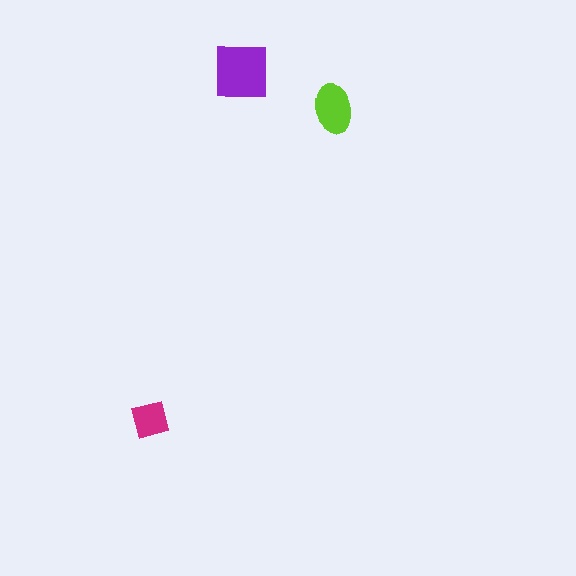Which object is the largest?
The purple square.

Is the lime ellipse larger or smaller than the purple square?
Smaller.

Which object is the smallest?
The magenta square.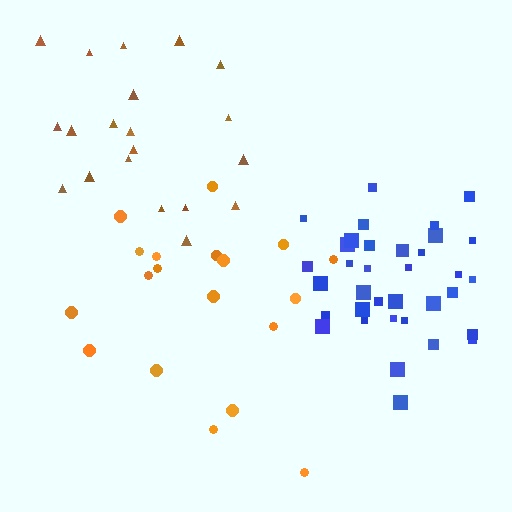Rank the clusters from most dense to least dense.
blue, brown, orange.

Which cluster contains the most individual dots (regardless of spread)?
Blue (35).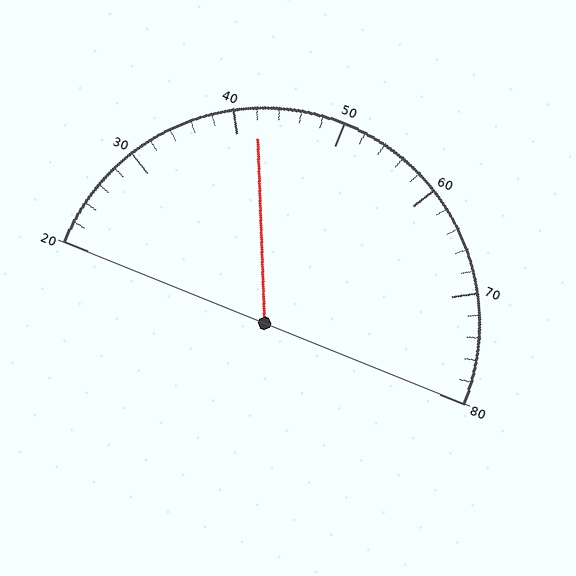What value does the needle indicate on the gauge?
The needle indicates approximately 42.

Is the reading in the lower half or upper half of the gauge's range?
The reading is in the lower half of the range (20 to 80).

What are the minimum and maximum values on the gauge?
The gauge ranges from 20 to 80.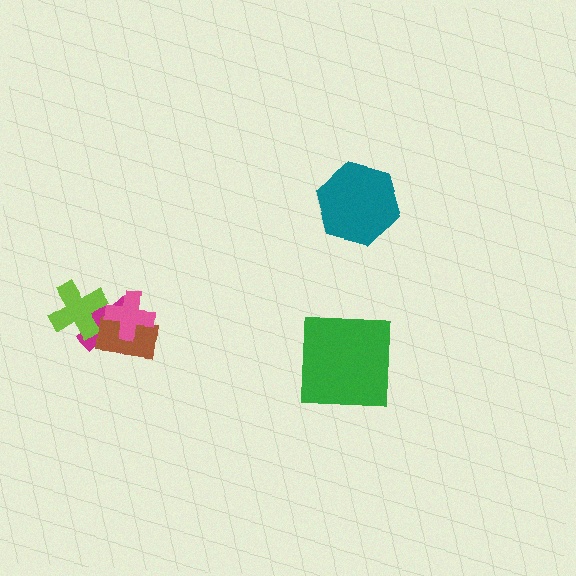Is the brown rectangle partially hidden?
Yes, it is partially covered by another shape.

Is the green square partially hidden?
No, no other shape covers it.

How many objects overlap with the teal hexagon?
0 objects overlap with the teal hexagon.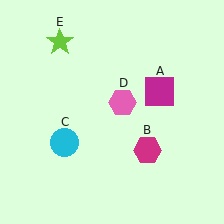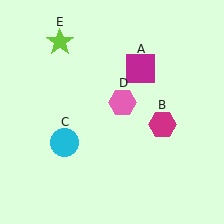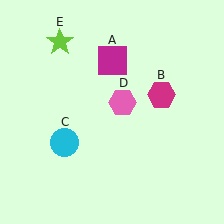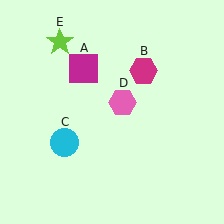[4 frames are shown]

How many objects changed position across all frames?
2 objects changed position: magenta square (object A), magenta hexagon (object B).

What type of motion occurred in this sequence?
The magenta square (object A), magenta hexagon (object B) rotated counterclockwise around the center of the scene.